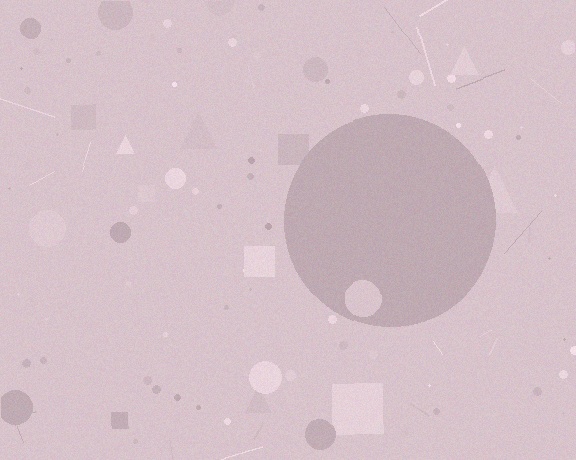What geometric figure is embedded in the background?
A circle is embedded in the background.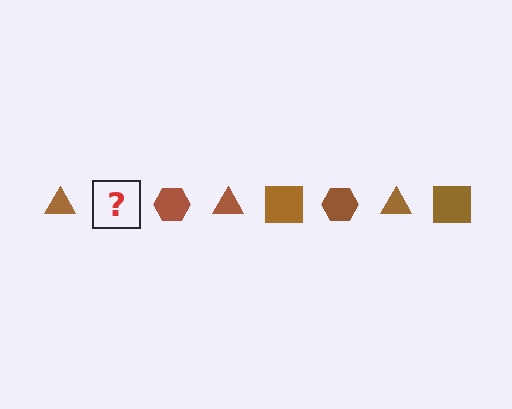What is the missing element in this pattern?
The missing element is a brown square.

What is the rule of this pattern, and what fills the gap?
The rule is that the pattern cycles through triangle, square, hexagon shapes in brown. The gap should be filled with a brown square.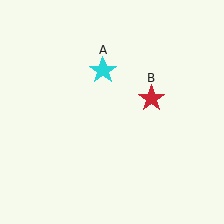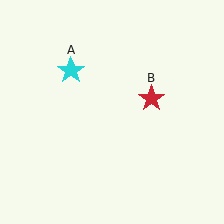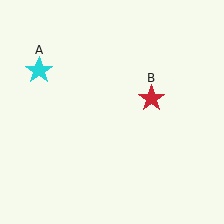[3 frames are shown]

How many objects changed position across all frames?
1 object changed position: cyan star (object A).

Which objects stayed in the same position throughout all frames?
Red star (object B) remained stationary.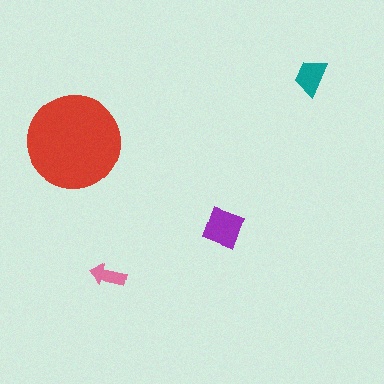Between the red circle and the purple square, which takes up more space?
The red circle.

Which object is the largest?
The red circle.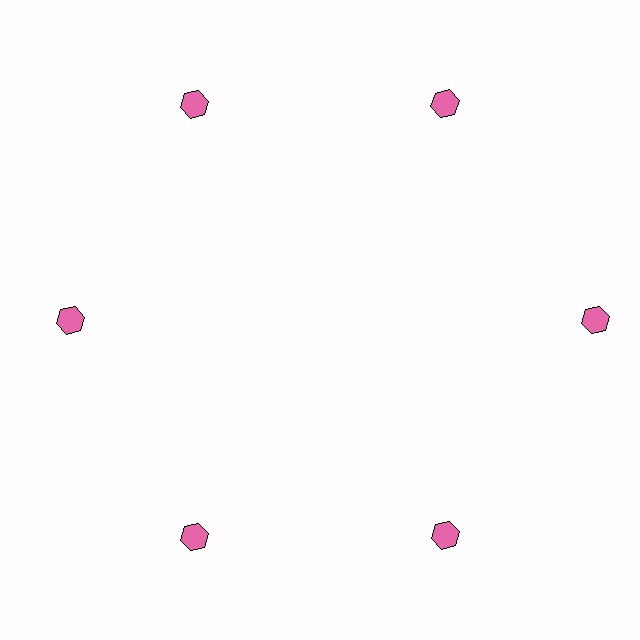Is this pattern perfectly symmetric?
No. The 6 pink hexagons are arranged in a ring, but one element near the 3 o'clock position is pushed outward from the center, breaking the 6-fold rotational symmetry.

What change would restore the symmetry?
The symmetry would be restored by moving it inward, back onto the ring so that all 6 hexagons sit at equal angles and equal distance from the center.